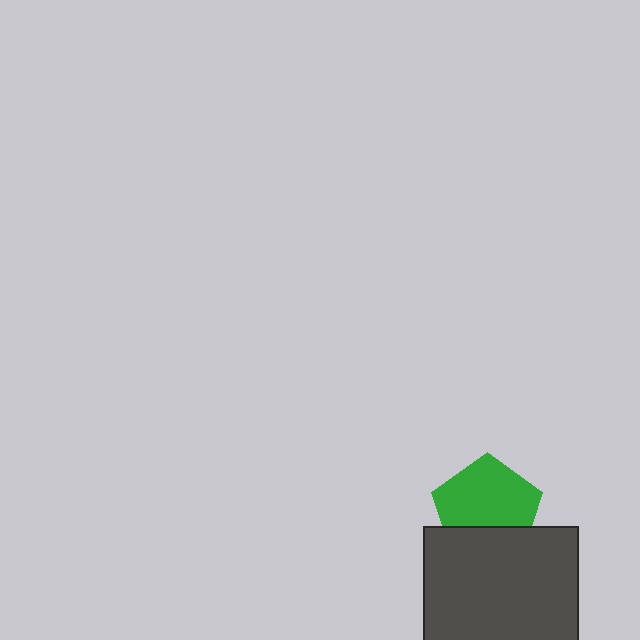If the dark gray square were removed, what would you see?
You would see the complete green pentagon.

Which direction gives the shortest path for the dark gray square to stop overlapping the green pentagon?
Moving down gives the shortest separation.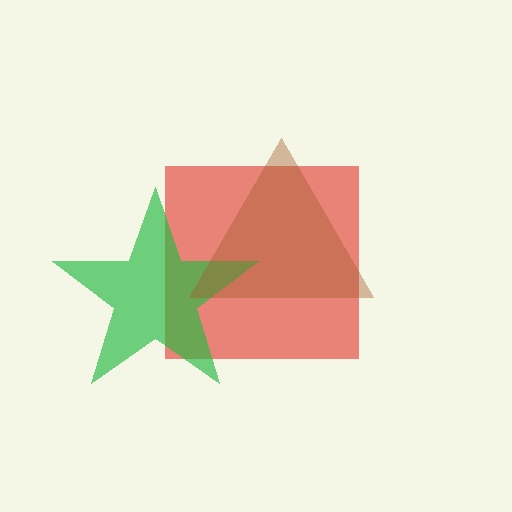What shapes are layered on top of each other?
The layered shapes are: a red square, a green star, a brown triangle.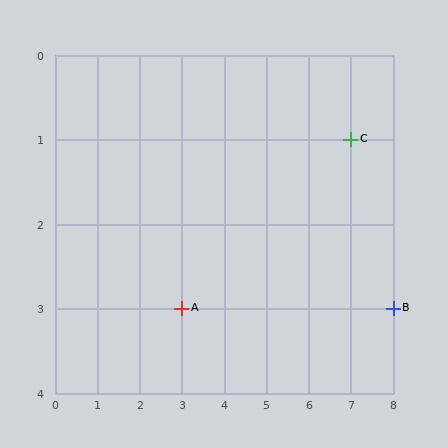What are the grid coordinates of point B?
Point B is at grid coordinates (8, 3).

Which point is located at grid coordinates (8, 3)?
Point B is at (8, 3).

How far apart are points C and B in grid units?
Points C and B are 1 column and 2 rows apart (about 2.2 grid units diagonally).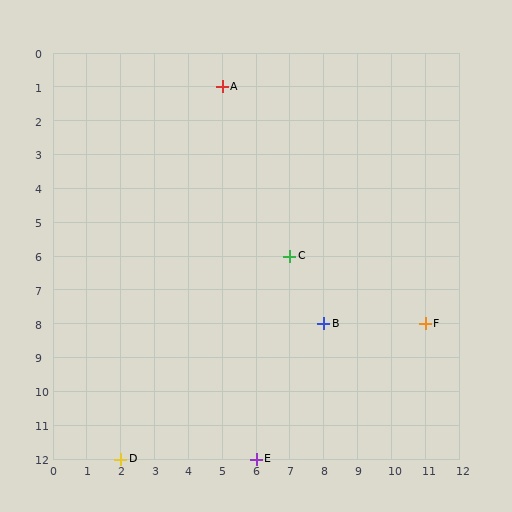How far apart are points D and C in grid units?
Points D and C are 5 columns and 6 rows apart (about 7.8 grid units diagonally).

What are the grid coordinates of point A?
Point A is at grid coordinates (5, 1).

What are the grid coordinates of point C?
Point C is at grid coordinates (7, 6).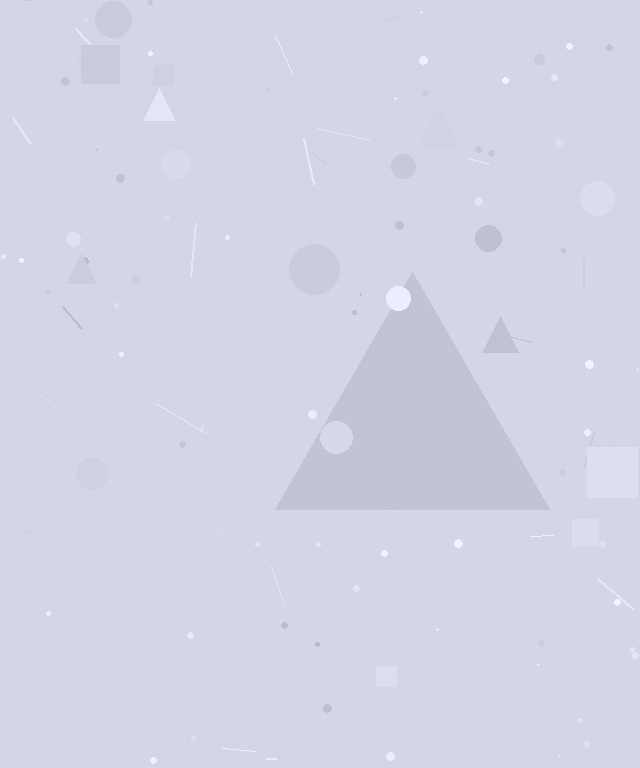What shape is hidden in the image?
A triangle is hidden in the image.